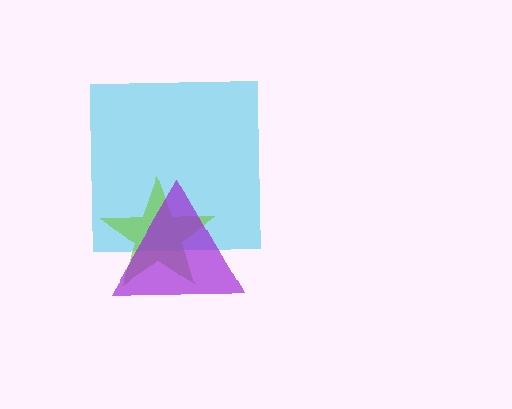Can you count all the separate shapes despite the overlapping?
Yes, there are 3 separate shapes.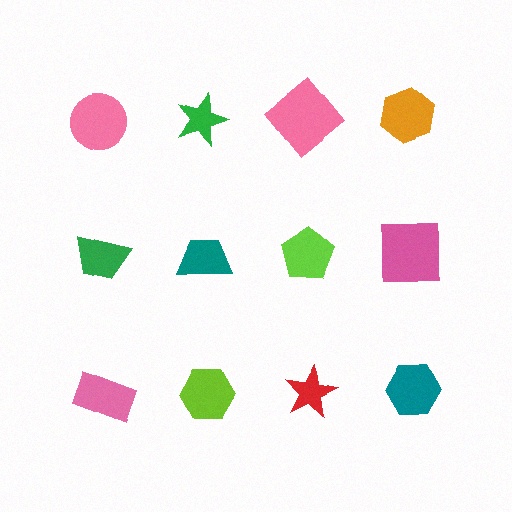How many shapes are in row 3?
4 shapes.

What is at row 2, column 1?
A green trapezoid.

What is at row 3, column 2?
A lime hexagon.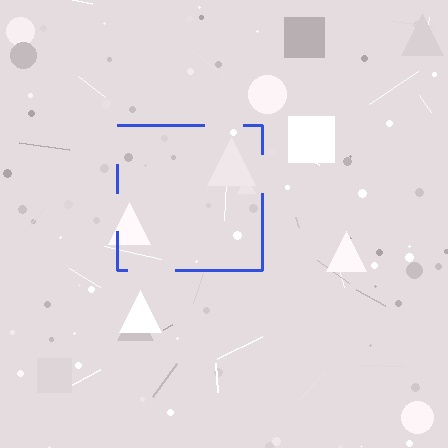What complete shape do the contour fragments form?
The contour fragments form a square.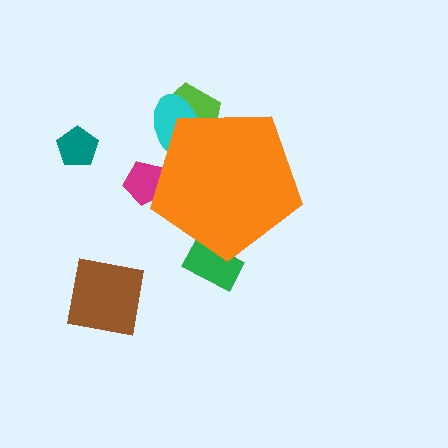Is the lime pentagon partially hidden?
Yes, the lime pentagon is partially hidden behind the orange pentagon.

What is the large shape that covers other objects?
An orange pentagon.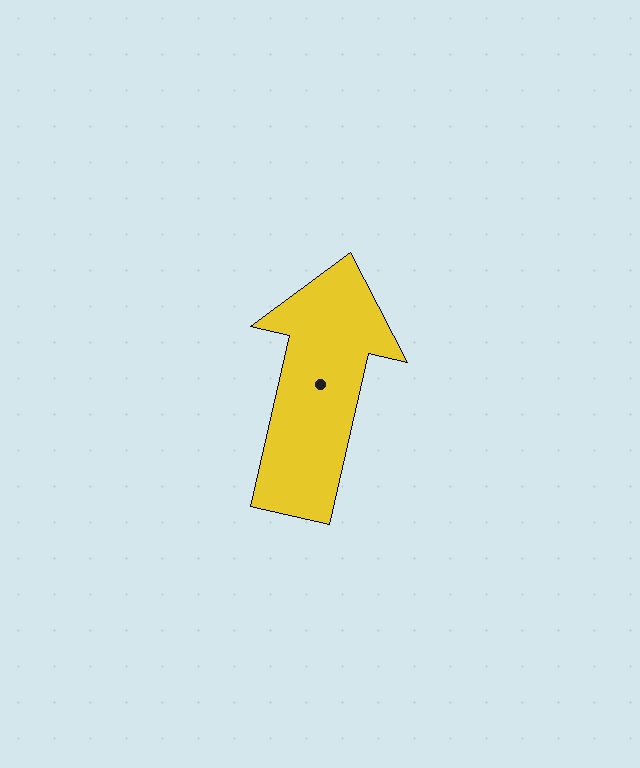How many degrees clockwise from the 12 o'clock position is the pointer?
Approximately 13 degrees.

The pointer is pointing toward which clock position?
Roughly 12 o'clock.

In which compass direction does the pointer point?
North.